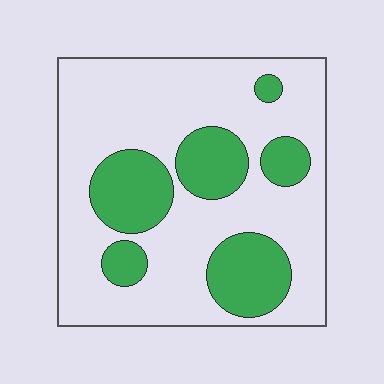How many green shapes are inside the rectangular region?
6.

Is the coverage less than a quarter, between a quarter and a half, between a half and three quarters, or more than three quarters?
Between a quarter and a half.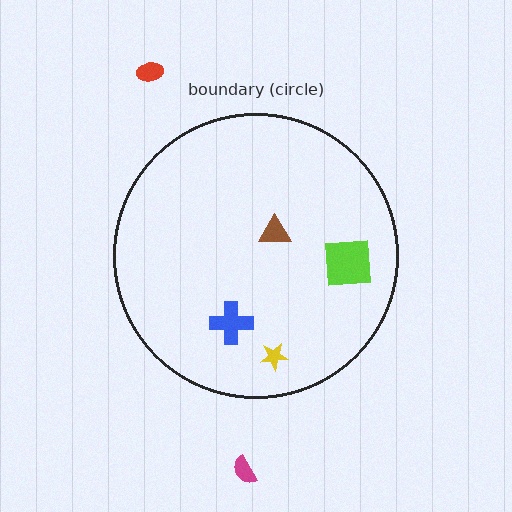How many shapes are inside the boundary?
4 inside, 2 outside.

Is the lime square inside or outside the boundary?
Inside.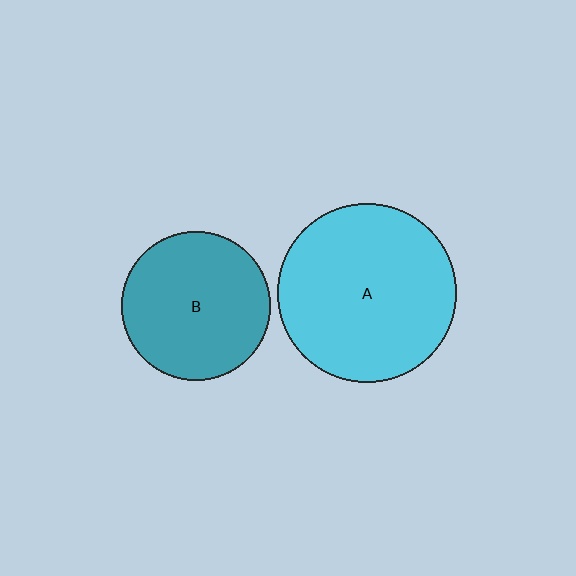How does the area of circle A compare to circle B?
Approximately 1.5 times.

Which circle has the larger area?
Circle A (cyan).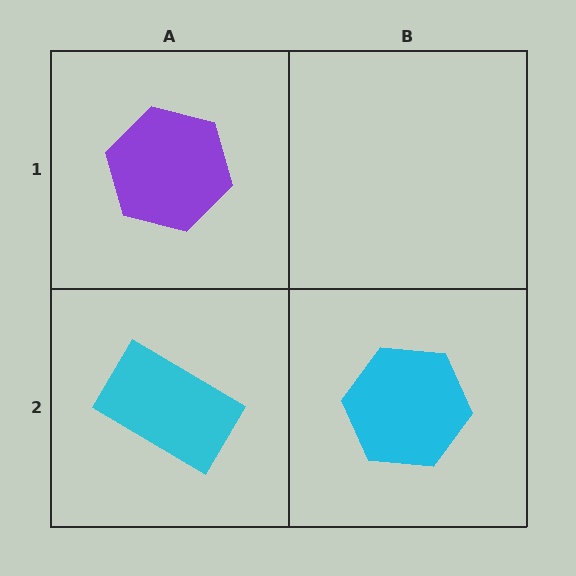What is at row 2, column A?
A cyan rectangle.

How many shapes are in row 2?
2 shapes.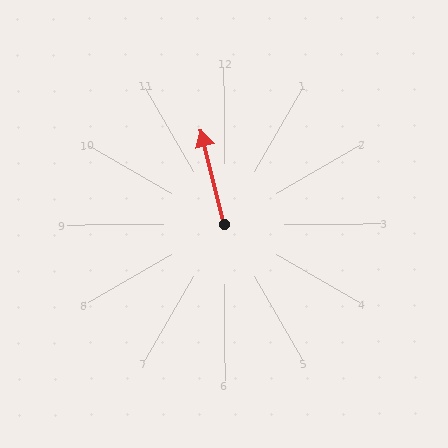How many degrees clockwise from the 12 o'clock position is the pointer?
Approximately 346 degrees.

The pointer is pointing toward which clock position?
Roughly 12 o'clock.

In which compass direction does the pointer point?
North.